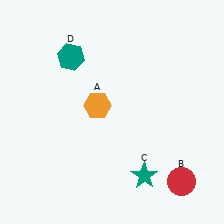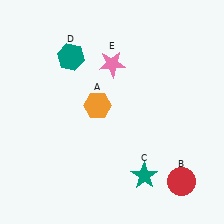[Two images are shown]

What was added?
A pink star (E) was added in Image 2.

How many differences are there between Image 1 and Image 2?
There is 1 difference between the two images.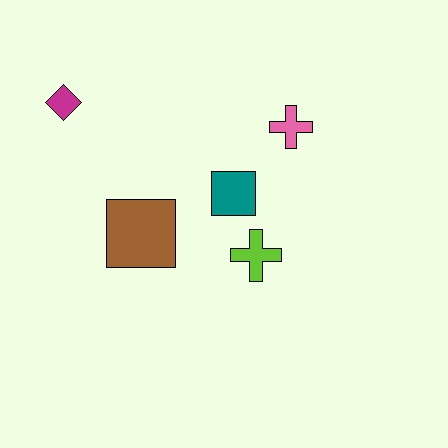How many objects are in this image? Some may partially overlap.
There are 5 objects.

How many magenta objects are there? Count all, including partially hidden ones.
There is 1 magenta object.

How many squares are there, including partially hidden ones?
There are 2 squares.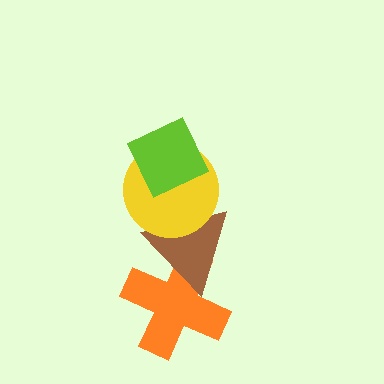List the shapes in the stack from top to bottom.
From top to bottom: the lime diamond, the yellow circle, the brown triangle, the orange cross.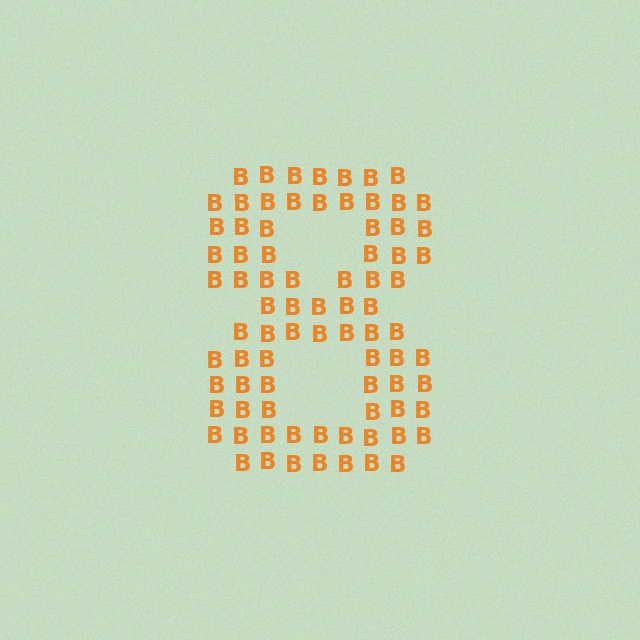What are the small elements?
The small elements are letter B's.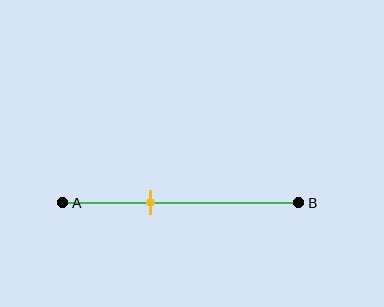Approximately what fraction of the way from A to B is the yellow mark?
The yellow mark is approximately 35% of the way from A to B.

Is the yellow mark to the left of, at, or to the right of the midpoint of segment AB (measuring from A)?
The yellow mark is to the left of the midpoint of segment AB.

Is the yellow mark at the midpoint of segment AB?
No, the mark is at about 35% from A, not at the 50% midpoint.